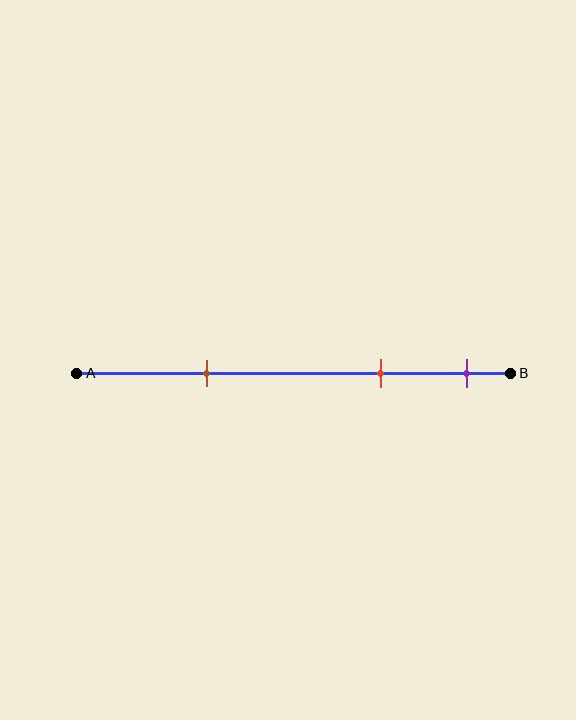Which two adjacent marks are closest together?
The red and purple marks are the closest adjacent pair.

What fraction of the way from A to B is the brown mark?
The brown mark is approximately 30% (0.3) of the way from A to B.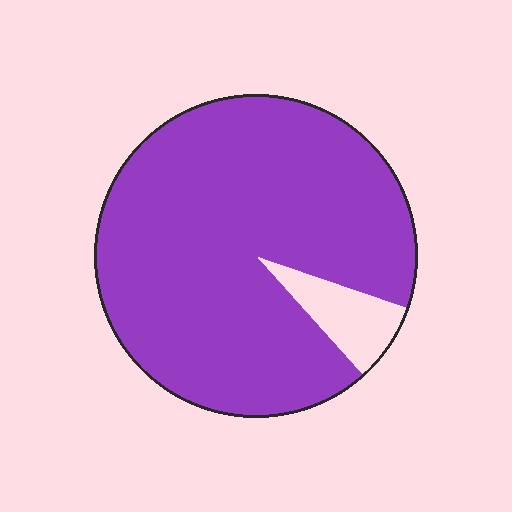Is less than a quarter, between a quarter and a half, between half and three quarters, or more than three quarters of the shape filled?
More than three quarters.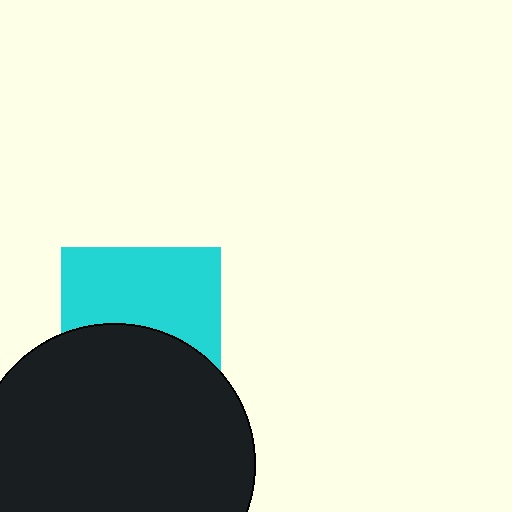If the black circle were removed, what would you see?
You would see the complete cyan square.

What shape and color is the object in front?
The object in front is a black circle.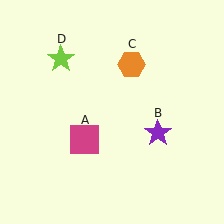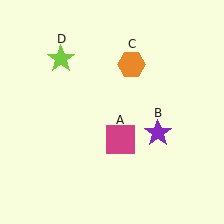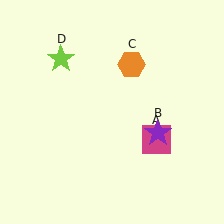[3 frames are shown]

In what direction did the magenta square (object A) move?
The magenta square (object A) moved right.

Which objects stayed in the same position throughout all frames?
Purple star (object B) and orange hexagon (object C) and lime star (object D) remained stationary.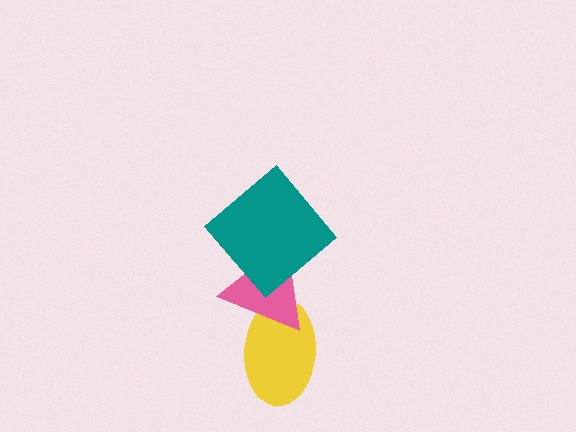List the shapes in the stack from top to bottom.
From top to bottom: the teal diamond, the pink triangle, the yellow ellipse.